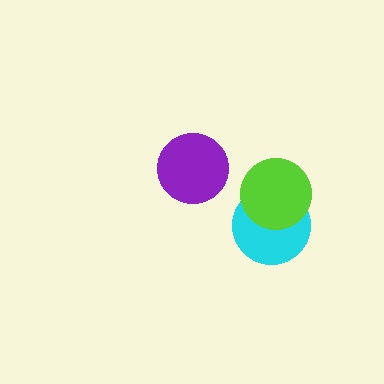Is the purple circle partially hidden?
No, no other shape covers it.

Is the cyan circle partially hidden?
Yes, it is partially covered by another shape.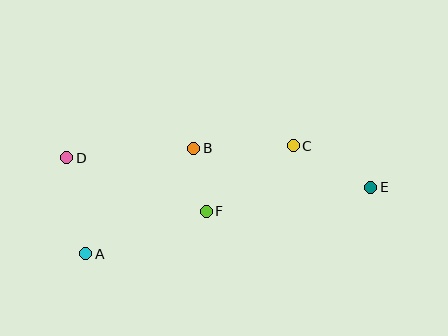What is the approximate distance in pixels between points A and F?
The distance between A and F is approximately 128 pixels.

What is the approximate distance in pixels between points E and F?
The distance between E and F is approximately 166 pixels.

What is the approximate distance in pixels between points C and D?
The distance between C and D is approximately 227 pixels.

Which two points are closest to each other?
Points B and F are closest to each other.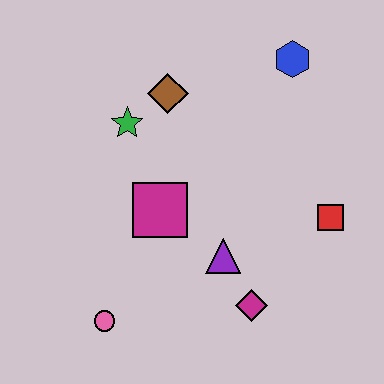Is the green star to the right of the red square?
No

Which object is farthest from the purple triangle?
The blue hexagon is farthest from the purple triangle.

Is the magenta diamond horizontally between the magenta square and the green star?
No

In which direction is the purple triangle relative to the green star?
The purple triangle is below the green star.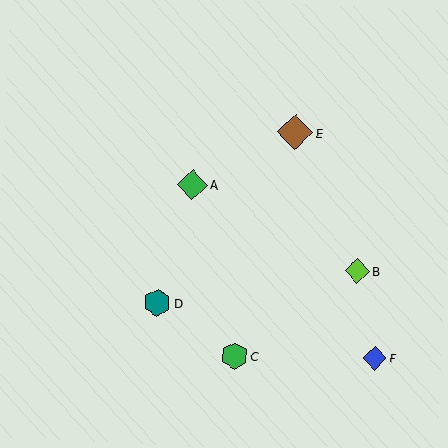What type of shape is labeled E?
Shape E is a brown diamond.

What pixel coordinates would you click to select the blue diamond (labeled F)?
Click at (375, 358) to select the blue diamond F.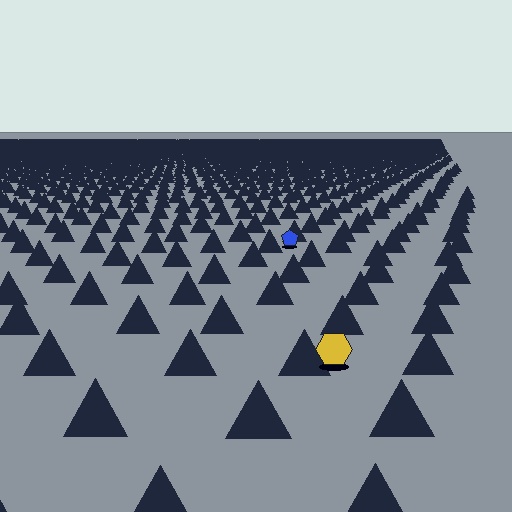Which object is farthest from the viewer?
The blue pentagon is farthest from the viewer. It appears smaller and the ground texture around it is denser.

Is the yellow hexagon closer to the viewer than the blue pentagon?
Yes. The yellow hexagon is closer — you can tell from the texture gradient: the ground texture is coarser near it.